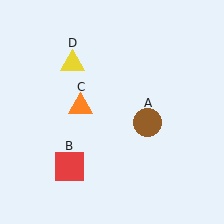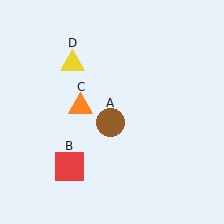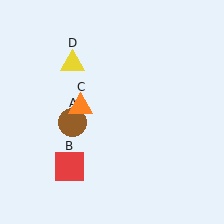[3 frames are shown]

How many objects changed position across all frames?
1 object changed position: brown circle (object A).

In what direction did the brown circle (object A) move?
The brown circle (object A) moved left.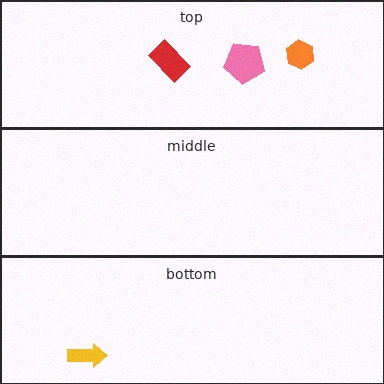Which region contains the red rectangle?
The top region.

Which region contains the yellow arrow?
The bottom region.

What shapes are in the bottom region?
The yellow arrow.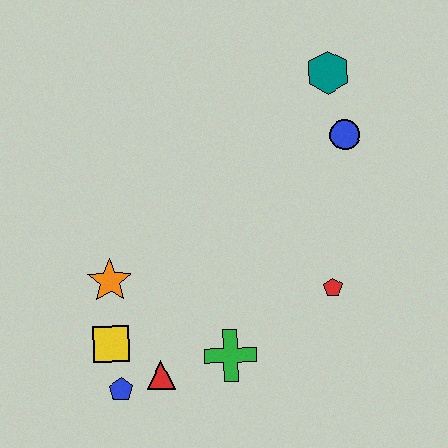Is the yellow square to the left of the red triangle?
Yes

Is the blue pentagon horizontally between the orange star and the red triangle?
Yes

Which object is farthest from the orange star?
The teal hexagon is farthest from the orange star.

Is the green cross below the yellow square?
Yes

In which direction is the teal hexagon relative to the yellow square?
The teal hexagon is above the yellow square.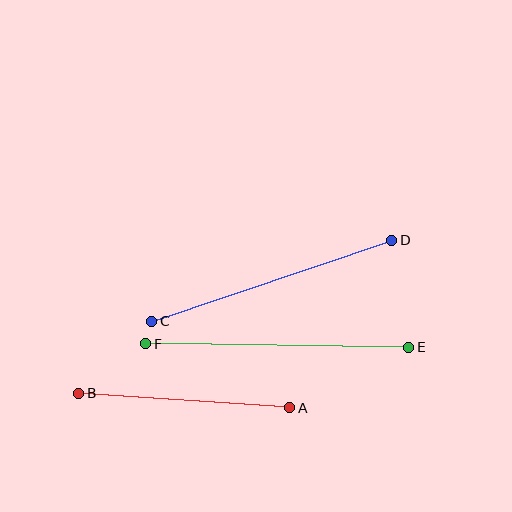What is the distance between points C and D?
The distance is approximately 253 pixels.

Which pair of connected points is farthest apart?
Points E and F are farthest apart.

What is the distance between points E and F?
The distance is approximately 263 pixels.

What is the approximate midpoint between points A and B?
The midpoint is at approximately (184, 401) pixels.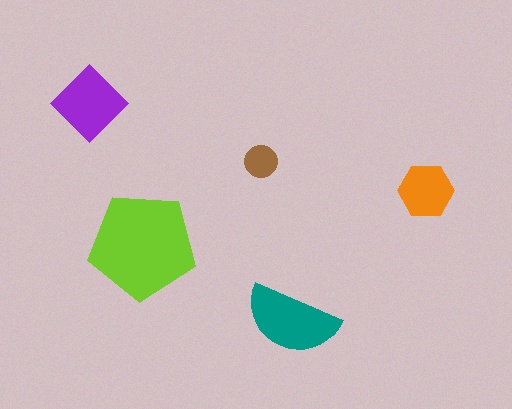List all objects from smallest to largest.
The brown circle, the orange hexagon, the purple diamond, the teal semicircle, the lime pentagon.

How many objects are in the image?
There are 5 objects in the image.